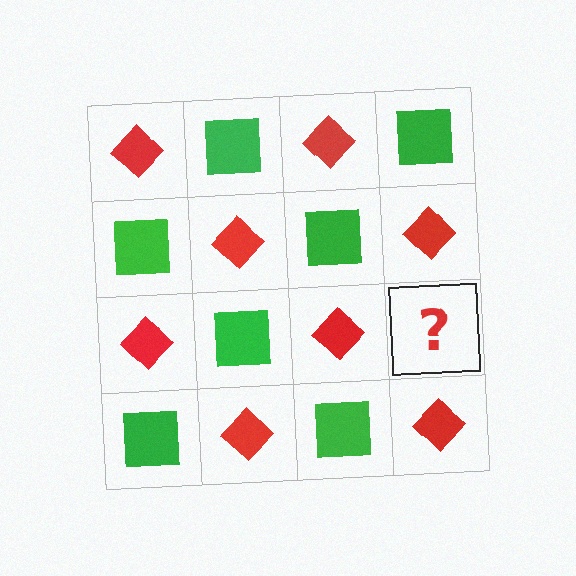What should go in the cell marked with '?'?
The missing cell should contain a green square.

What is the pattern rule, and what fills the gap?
The rule is that it alternates red diamond and green square in a checkerboard pattern. The gap should be filled with a green square.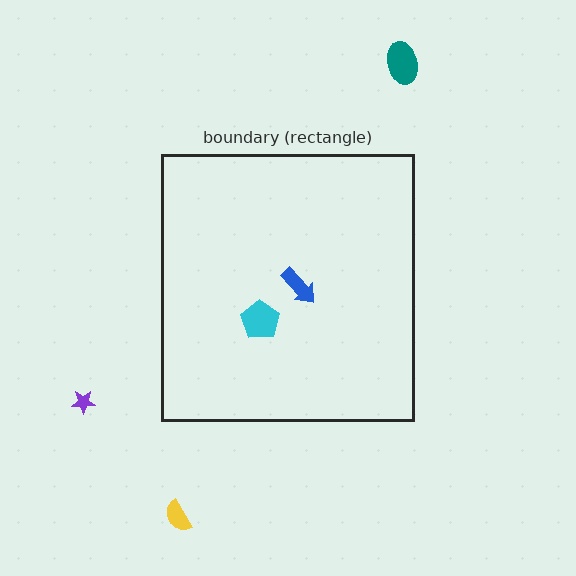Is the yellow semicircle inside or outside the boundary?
Outside.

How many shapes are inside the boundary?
2 inside, 3 outside.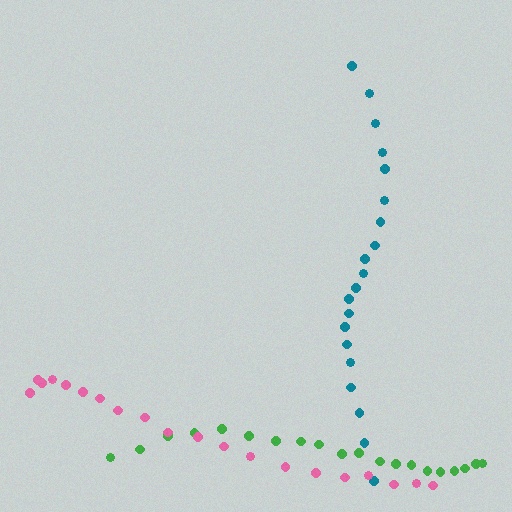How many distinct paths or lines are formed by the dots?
There are 3 distinct paths.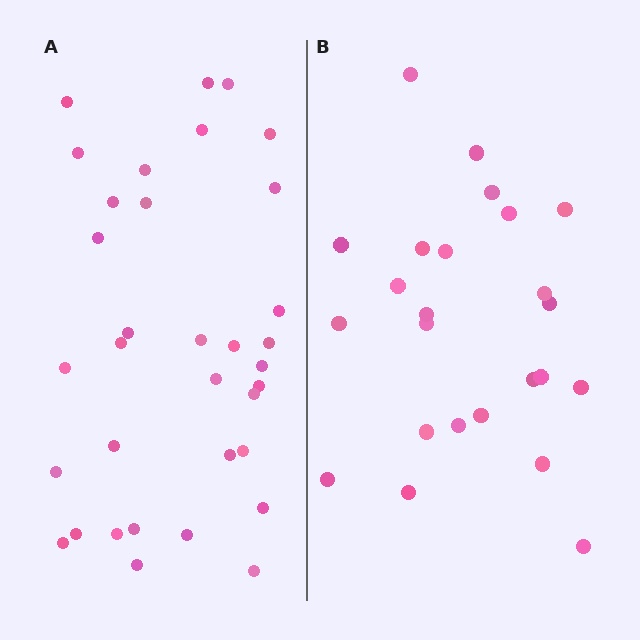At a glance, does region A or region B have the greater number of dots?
Region A (the left region) has more dots.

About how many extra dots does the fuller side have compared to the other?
Region A has roughly 10 or so more dots than region B.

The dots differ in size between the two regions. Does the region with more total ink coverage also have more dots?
No. Region B has more total ink coverage because its dots are larger, but region A actually contains more individual dots. Total area can be misleading — the number of items is what matters here.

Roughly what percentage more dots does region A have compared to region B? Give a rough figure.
About 40% more.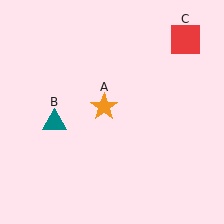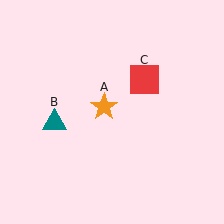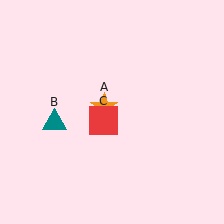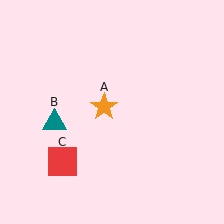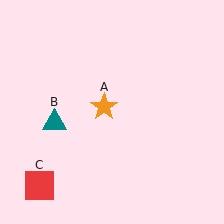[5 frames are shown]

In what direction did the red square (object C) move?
The red square (object C) moved down and to the left.